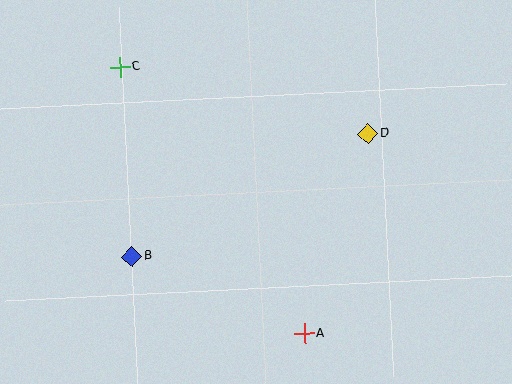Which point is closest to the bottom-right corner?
Point A is closest to the bottom-right corner.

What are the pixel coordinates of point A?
Point A is at (304, 334).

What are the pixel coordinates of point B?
Point B is at (132, 256).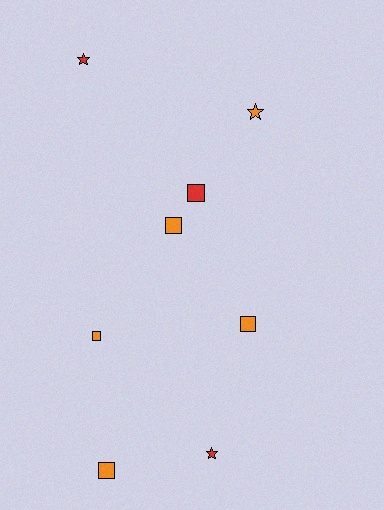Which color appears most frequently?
Orange, with 5 objects.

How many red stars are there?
There are 2 red stars.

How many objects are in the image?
There are 8 objects.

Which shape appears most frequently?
Square, with 5 objects.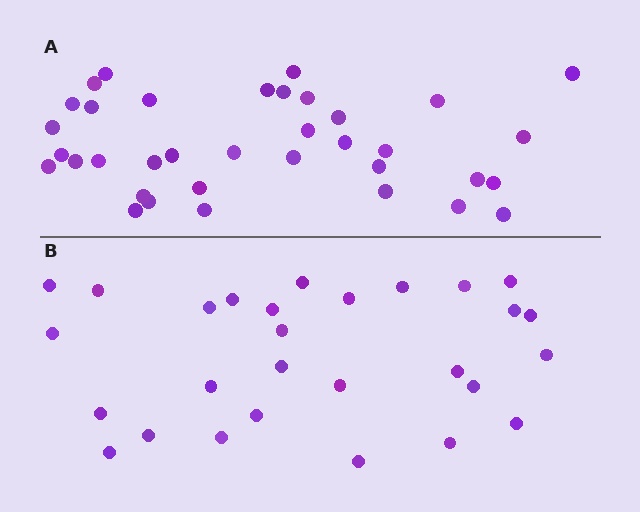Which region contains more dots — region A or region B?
Region A (the top region) has more dots.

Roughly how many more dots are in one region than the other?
Region A has roughly 8 or so more dots than region B.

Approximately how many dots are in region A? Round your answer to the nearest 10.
About 40 dots. (The exact count is 36, which rounds to 40.)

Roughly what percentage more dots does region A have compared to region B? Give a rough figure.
About 30% more.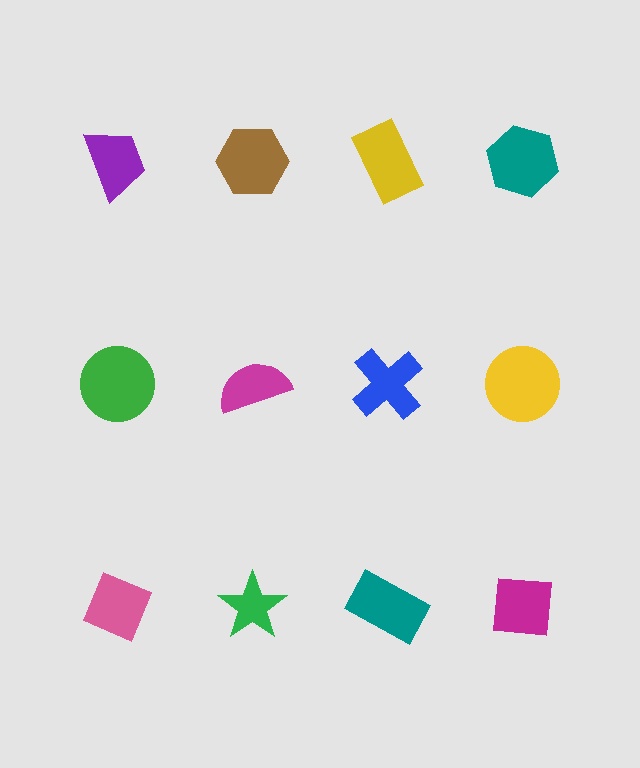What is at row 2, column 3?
A blue cross.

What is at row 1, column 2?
A brown hexagon.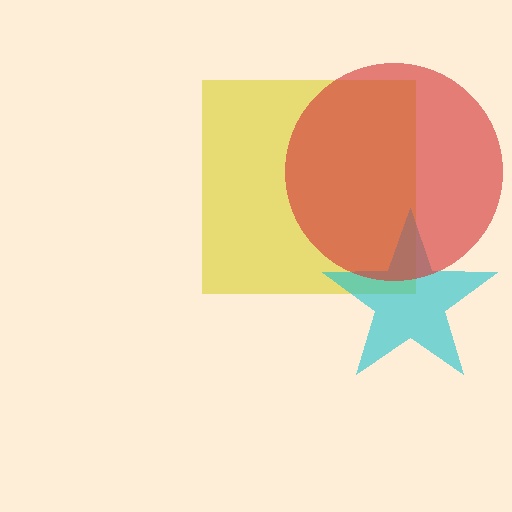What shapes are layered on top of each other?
The layered shapes are: a yellow square, a cyan star, a red circle.